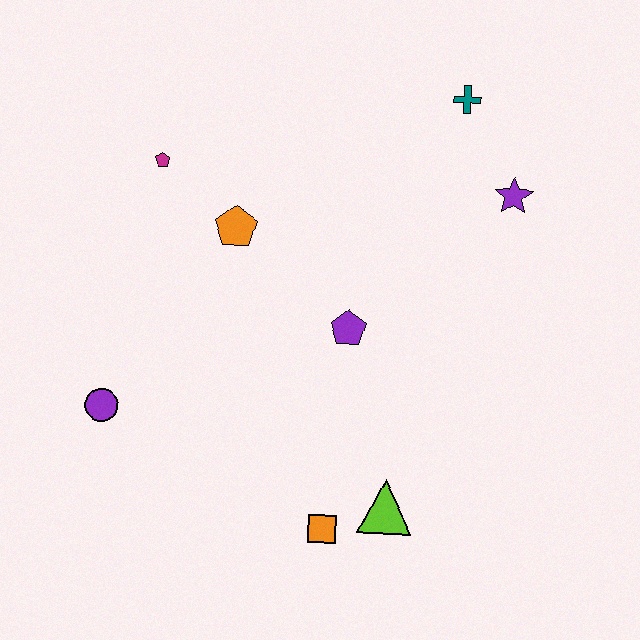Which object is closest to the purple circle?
The orange pentagon is closest to the purple circle.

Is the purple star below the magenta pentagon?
Yes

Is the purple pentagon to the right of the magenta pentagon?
Yes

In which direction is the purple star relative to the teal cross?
The purple star is below the teal cross.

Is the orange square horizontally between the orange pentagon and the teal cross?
Yes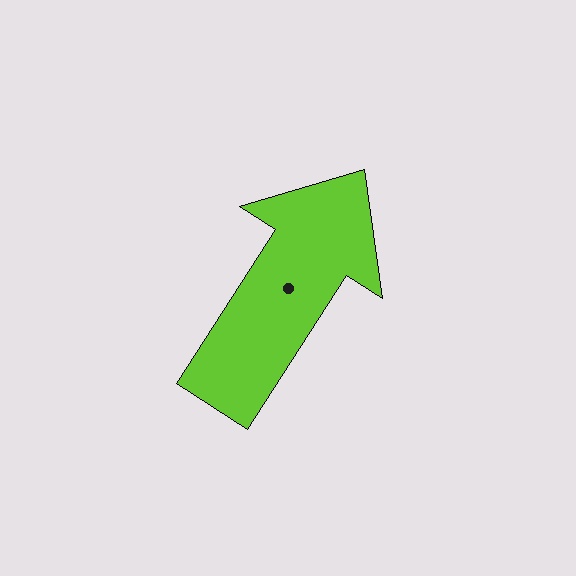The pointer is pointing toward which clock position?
Roughly 1 o'clock.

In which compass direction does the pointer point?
Northeast.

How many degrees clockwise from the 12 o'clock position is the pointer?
Approximately 33 degrees.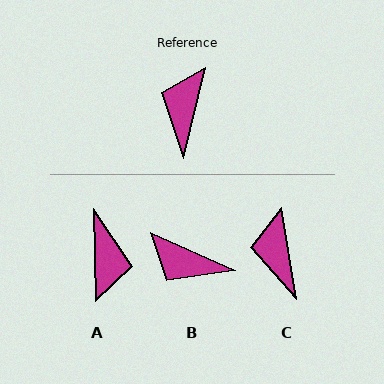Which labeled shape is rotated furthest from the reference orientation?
A, about 165 degrees away.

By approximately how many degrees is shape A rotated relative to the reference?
Approximately 165 degrees clockwise.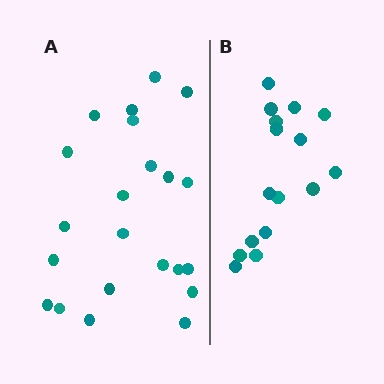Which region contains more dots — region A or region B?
Region A (the left region) has more dots.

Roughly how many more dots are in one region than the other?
Region A has about 6 more dots than region B.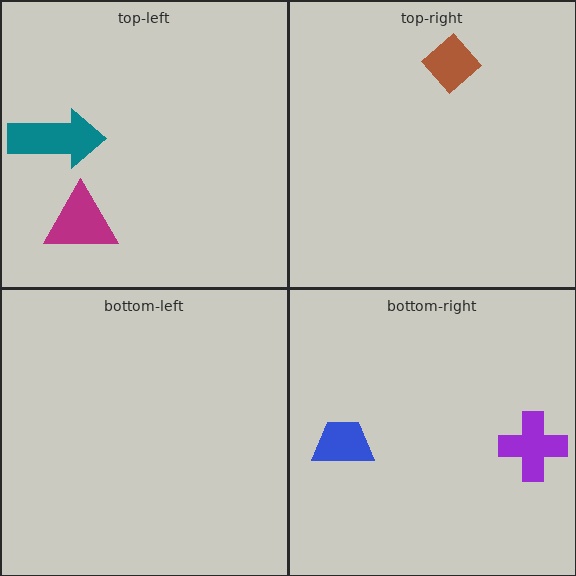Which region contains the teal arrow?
The top-left region.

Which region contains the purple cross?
The bottom-right region.